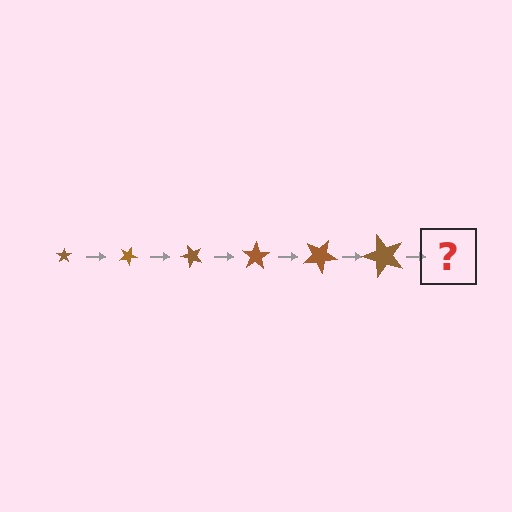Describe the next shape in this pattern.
It should be a star, larger than the previous one and rotated 150 degrees from the start.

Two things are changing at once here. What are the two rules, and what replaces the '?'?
The two rules are that the star grows larger each step and it rotates 25 degrees each step. The '?' should be a star, larger than the previous one and rotated 150 degrees from the start.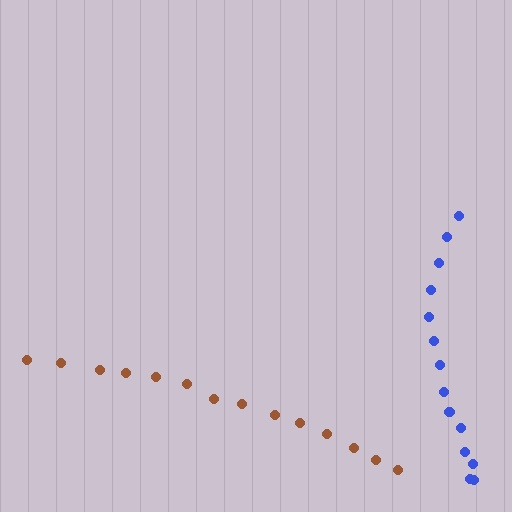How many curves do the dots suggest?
There are 2 distinct paths.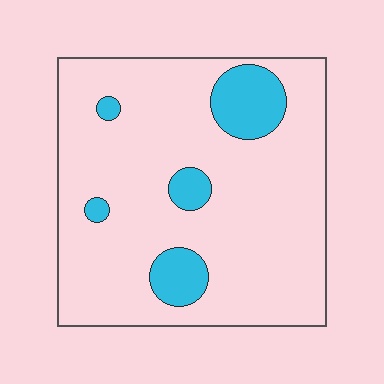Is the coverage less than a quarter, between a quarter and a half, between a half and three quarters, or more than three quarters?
Less than a quarter.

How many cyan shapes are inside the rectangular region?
5.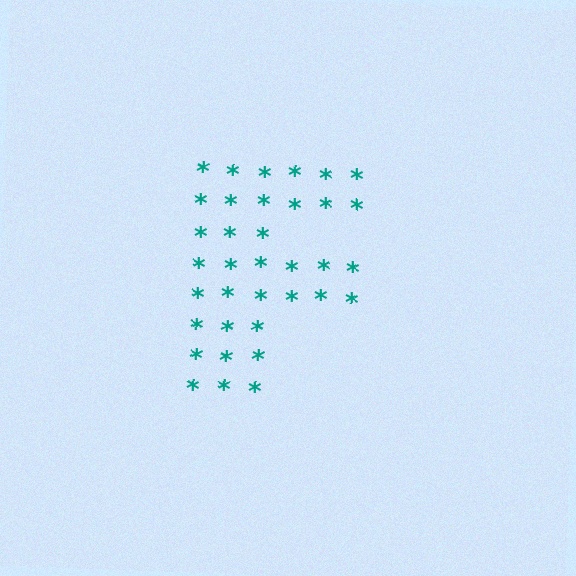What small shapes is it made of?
It is made of small asterisks.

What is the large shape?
The large shape is the letter F.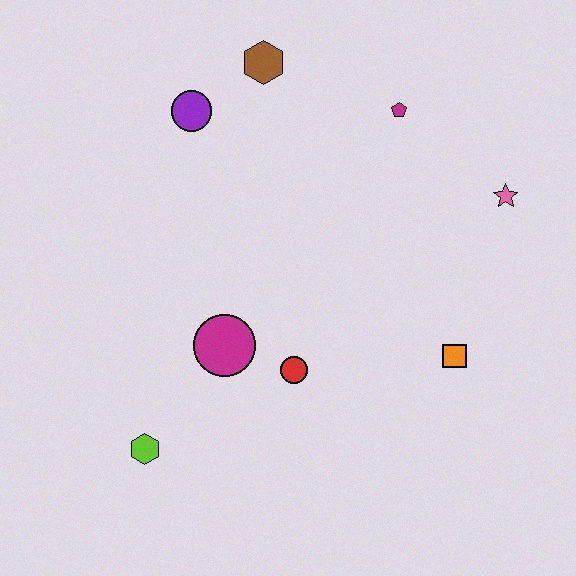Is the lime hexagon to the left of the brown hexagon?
Yes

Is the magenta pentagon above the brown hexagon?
No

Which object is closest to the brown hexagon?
The purple circle is closest to the brown hexagon.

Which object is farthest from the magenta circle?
The pink star is farthest from the magenta circle.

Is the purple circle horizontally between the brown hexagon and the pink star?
No